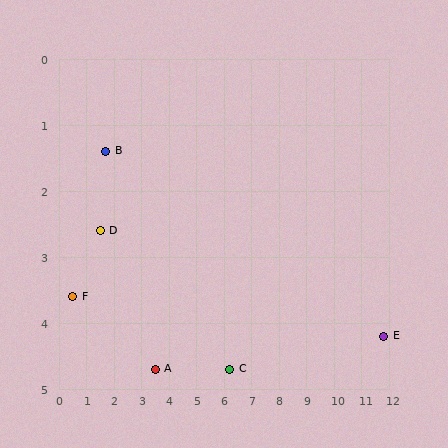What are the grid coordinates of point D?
Point D is at approximately (1.5, 2.6).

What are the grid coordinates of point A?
Point A is at approximately (3.5, 4.7).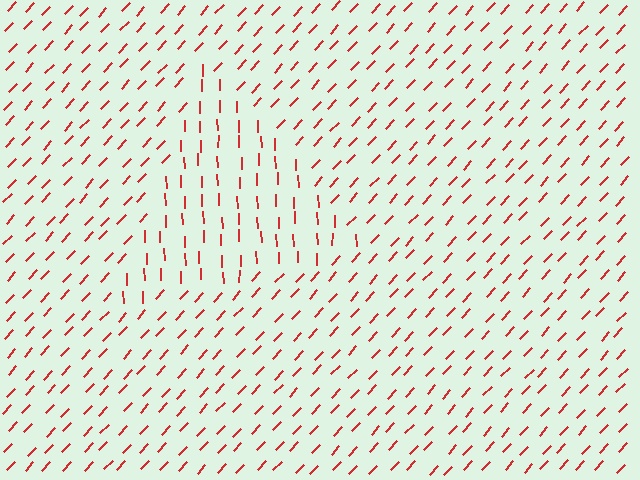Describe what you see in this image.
The image is filled with small red line segments. A triangle region in the image has lines oriented differently from the surrounding lines, creating a visible texture boundary.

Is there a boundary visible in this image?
Yes, there is a texture boundary formed by a change in line orientation.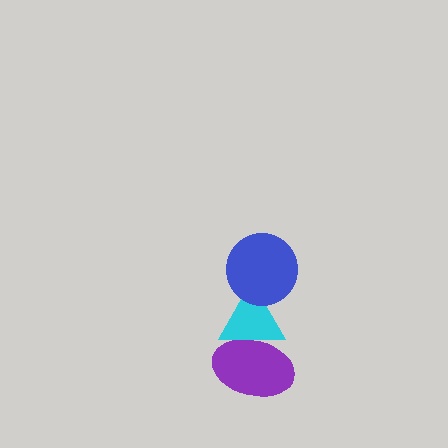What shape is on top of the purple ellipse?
The cyan triangle is on top of the purple ellipse.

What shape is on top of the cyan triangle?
The blue circle is on top of the cyan triangle.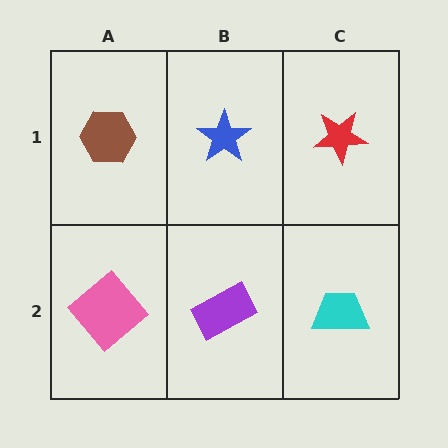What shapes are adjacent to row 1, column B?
A purple rectangle (row 2, column B), a brown hexagon (row 1, column A), a red star (row 1, column C).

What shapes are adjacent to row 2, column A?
A brown hexagon (row 1, column A), a purple rectangle (row 2, column B).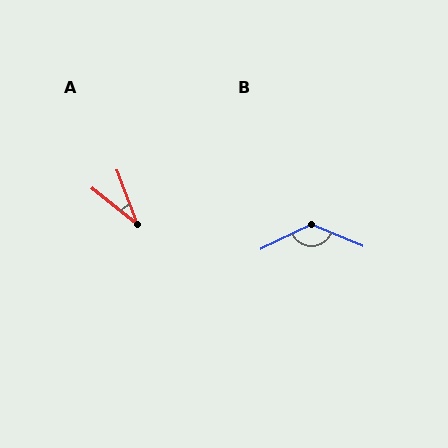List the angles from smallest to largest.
A (30°), B (131°).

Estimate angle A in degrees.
Approximately 30 degrees.